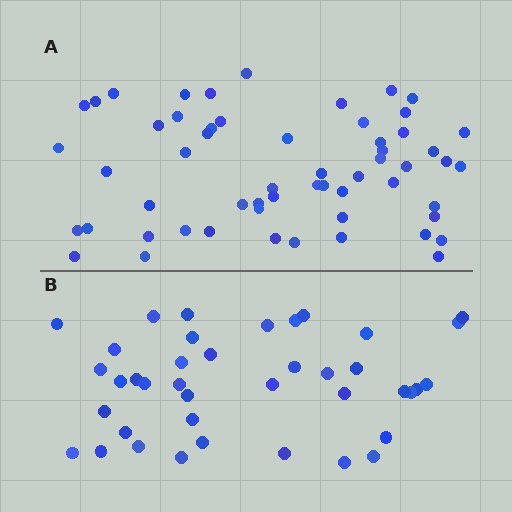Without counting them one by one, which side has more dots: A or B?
Region A (the top region) has more dots.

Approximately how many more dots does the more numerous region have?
Region A has approximately 15 more dots than region B.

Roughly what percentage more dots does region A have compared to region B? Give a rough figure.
About 40% more.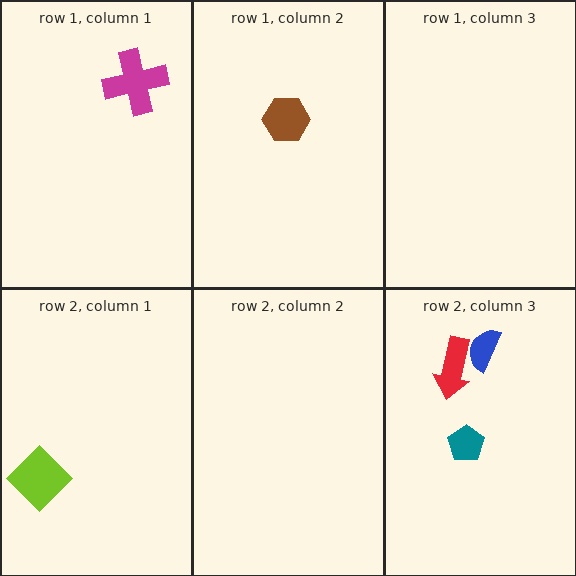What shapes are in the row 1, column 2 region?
The brown hexagon.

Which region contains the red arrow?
The row 2, column 3 region.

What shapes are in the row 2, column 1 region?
The lime diamond.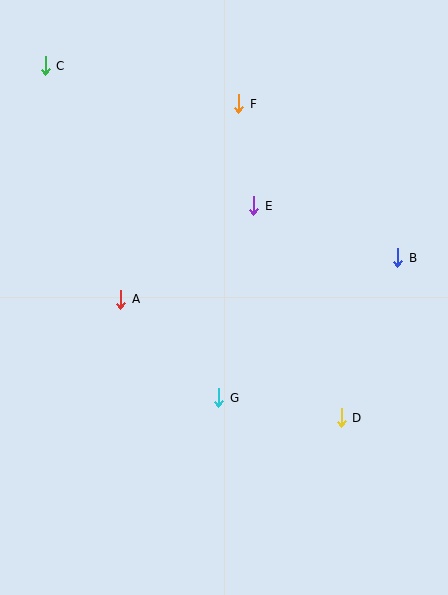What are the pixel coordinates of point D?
Point D is at (341, 418).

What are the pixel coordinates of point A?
Point A is at (121, 299).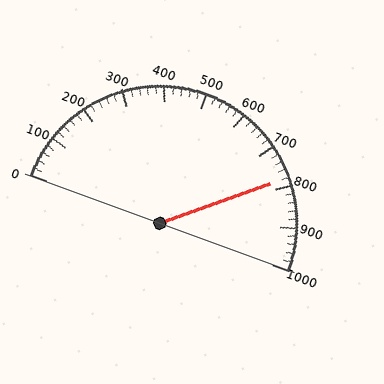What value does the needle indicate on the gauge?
The needle indicates approximately 780.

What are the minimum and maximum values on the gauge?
The gauge ranges from 0 to 1000.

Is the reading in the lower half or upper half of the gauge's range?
The reading is in the upper half of the range (0 to 1000).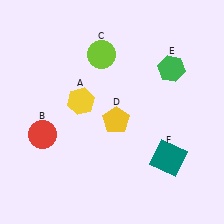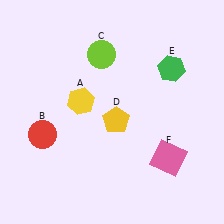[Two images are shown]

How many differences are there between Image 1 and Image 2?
There is 1 difference between the two images.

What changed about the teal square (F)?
In Image 1, F is teal. In Image 2, it changed to pink.